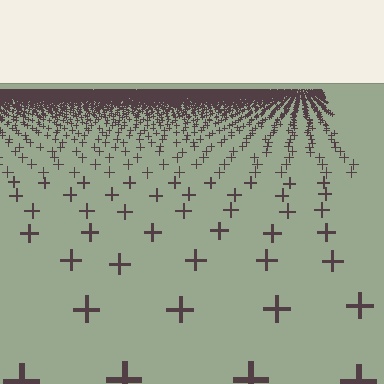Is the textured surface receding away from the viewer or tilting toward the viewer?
The surface is receding away from the viewer. Texture elements get smaller and denser toward the top.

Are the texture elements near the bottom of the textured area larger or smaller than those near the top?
Larger. Near the bottom, elements are closer to the viewer and appear at a bigger on-screen size.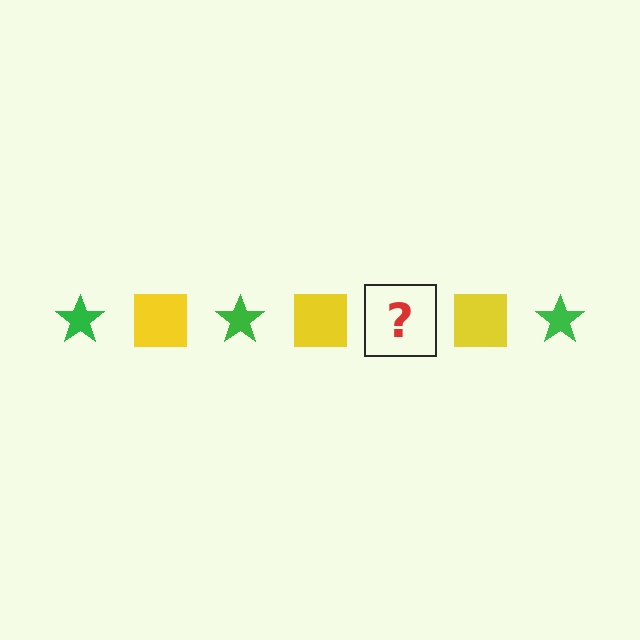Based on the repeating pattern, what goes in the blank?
The blank should be a green star.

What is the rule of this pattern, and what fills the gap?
The rule is that the pattern alternates between green star and yellow square. The gap should be filled with a green star.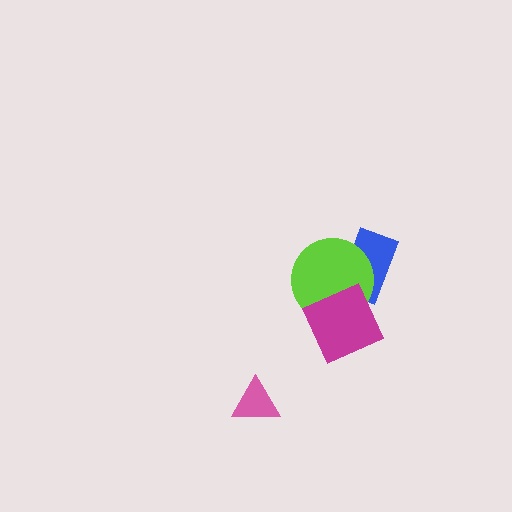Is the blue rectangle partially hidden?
Yes, it is partially covered by another shape.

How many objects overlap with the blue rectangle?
2 objects overlap with the blue rectangle.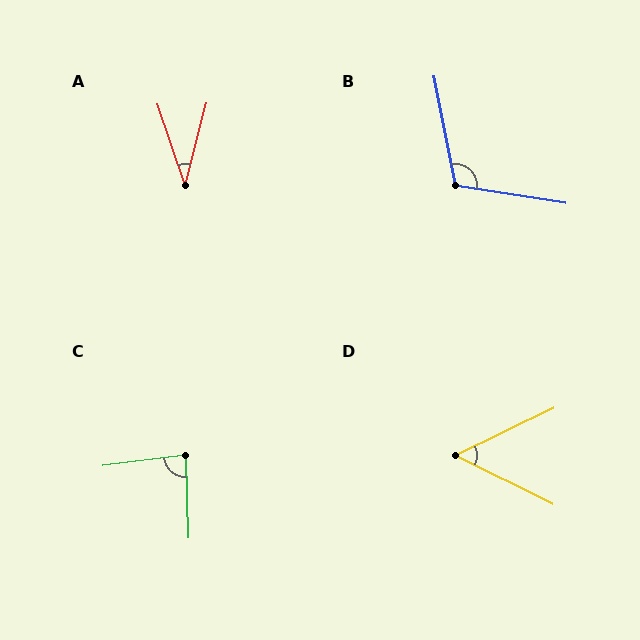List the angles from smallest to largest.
A (33°), D (52°), C (85°), B (110°).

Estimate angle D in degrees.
Approximately 52 degrees.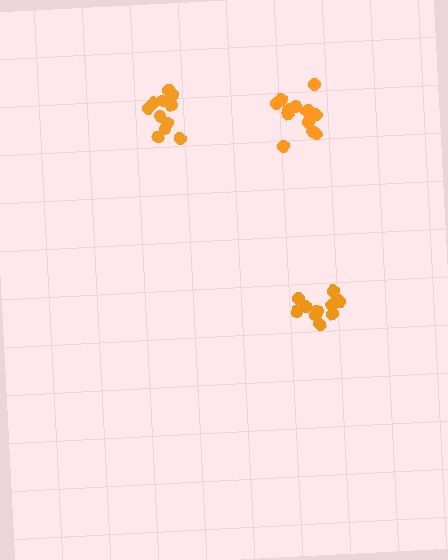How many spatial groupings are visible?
There are 3 spatial groupings.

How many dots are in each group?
Group 1: 11 dots, Group 2: 11 dots, Group 3: 15 dots (37 total).